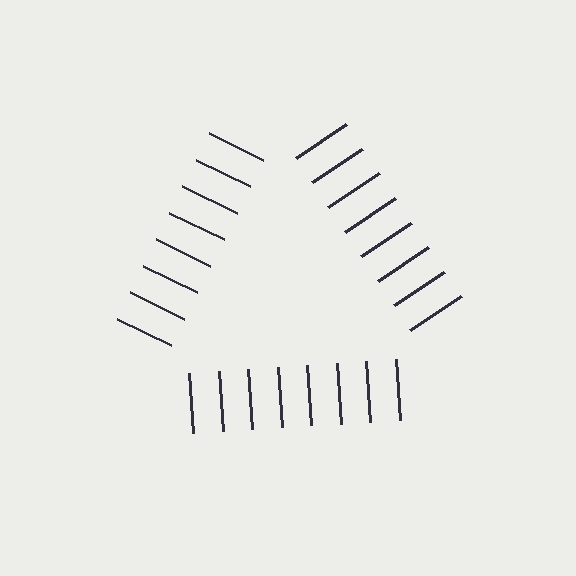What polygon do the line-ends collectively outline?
An illusory triangle — the line segments terminate on its edges but no continuous stroke is drawn.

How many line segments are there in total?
24 — 8 along each of the 3 edges.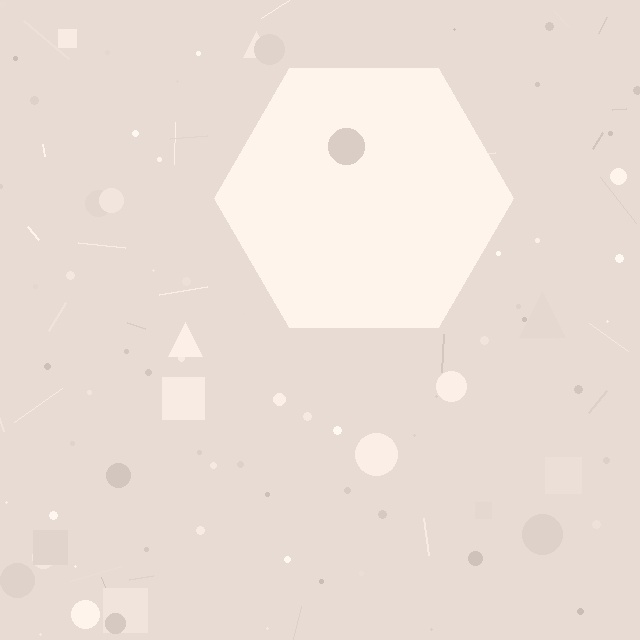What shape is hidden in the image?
A hexagon is hidden in the image.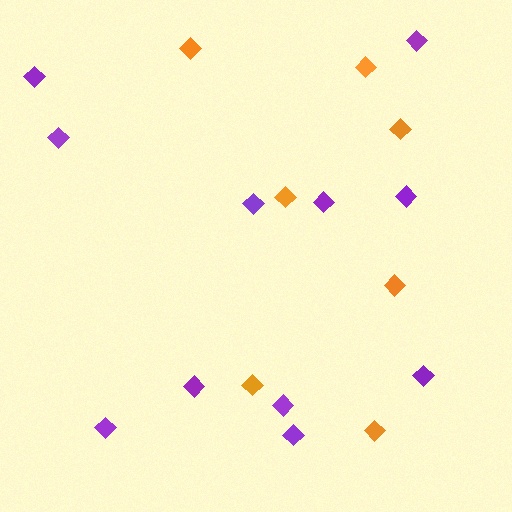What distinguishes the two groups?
There are 2 groups: one group of orange diamonds (7) and one group of purple diamonds (11).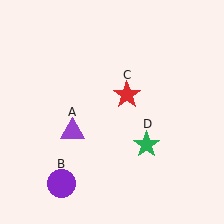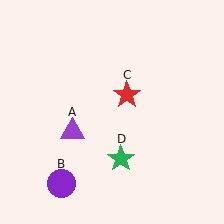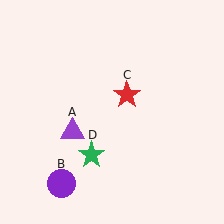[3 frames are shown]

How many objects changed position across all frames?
1 object changed position: green star (object D).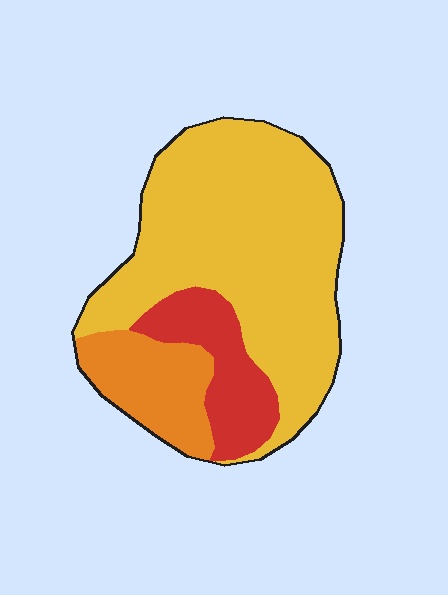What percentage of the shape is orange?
Orange takes up between a sixth and a third of the shape.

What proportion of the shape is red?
Red covers about 15% of the shape.